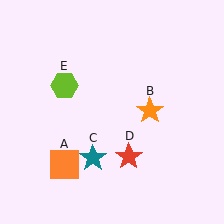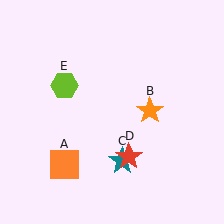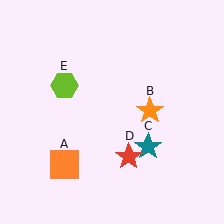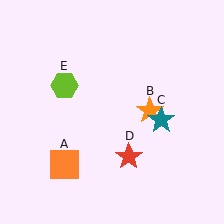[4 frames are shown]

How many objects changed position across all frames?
1 object changed position: teal star (object C).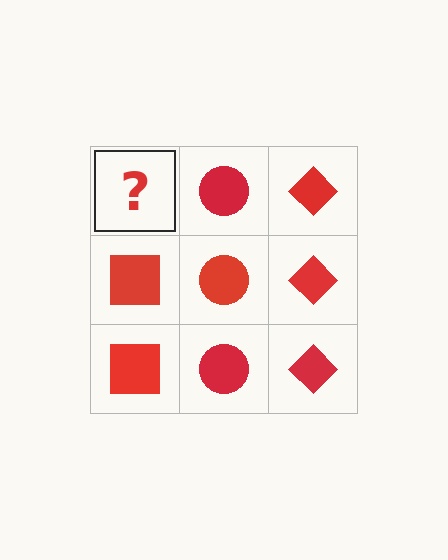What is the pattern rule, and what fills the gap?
The rule is that each column has a consistent shape. The gap should be filled with a red square.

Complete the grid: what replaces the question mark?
The question mark should be replaced with a red square.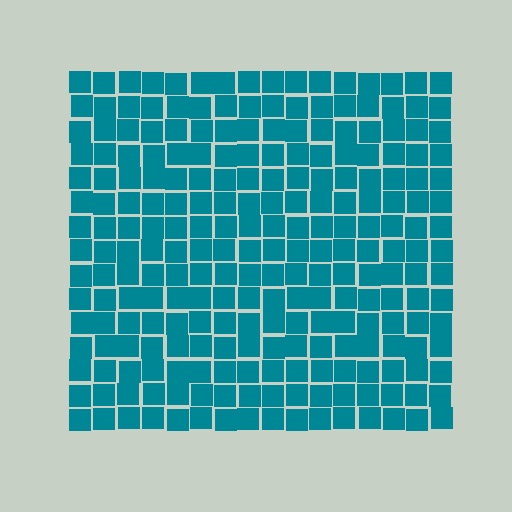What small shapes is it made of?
It is made of small squares.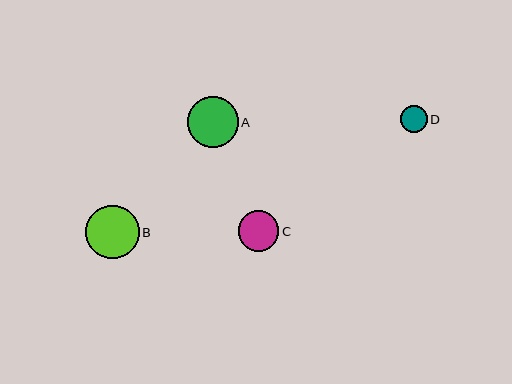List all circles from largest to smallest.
From largest to smallest: B, A, C, D.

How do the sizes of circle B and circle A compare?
Circle B and circle A are approximately the same size.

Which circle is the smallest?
Circle D is the smallest with a size of approximately 27 pixels.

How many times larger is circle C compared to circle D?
Circle C is approximately 1.5 times the size of circle D.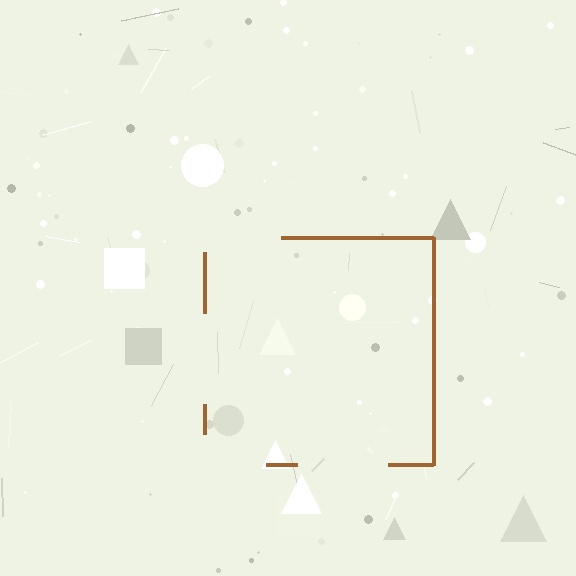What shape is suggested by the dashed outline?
The dashed outline suggests a square.